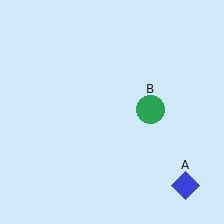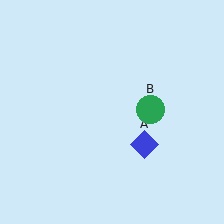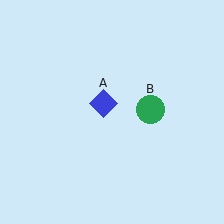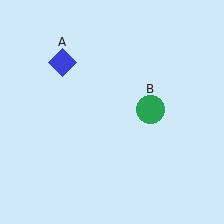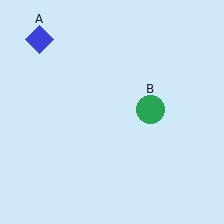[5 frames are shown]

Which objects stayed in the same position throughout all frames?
Green circle (object B) remained stationary.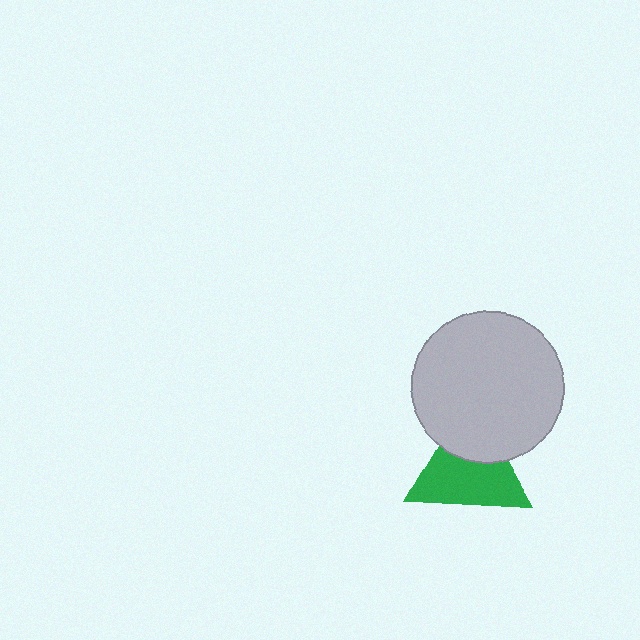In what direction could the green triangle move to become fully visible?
The green triangle could move down. That would shift it out from behind the light gray circle entirely.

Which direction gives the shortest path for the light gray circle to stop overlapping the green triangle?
Moving up gives the shortest separation.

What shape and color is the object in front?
The object in front is a light gray circle.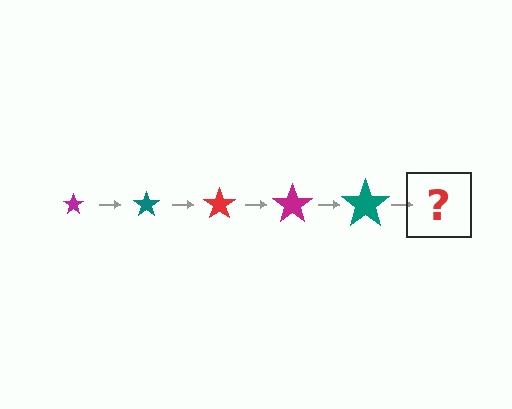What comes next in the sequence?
The next element should be a red star, larger than the previous one.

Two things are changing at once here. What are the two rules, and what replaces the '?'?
The two rules are that the star grows larger each step and the color cycles through magenta, teal, and red. The '?' should be a red star, larger than the previous one.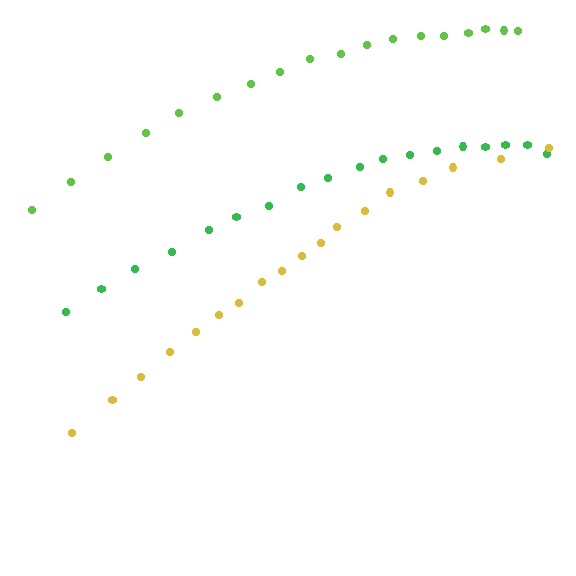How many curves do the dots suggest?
There are 3 distinct paths.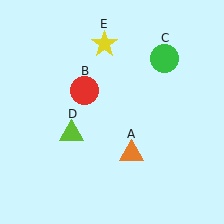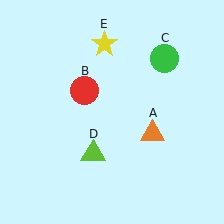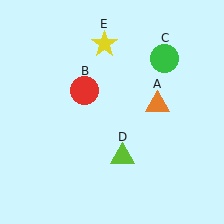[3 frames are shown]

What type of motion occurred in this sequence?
The orange triangle (object A), lime triangle (object D) rotated counterclockwise around the center of the scene.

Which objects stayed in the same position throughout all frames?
Red circle (object B) and green circle (object C) and yellow star (object E) remained stationary.